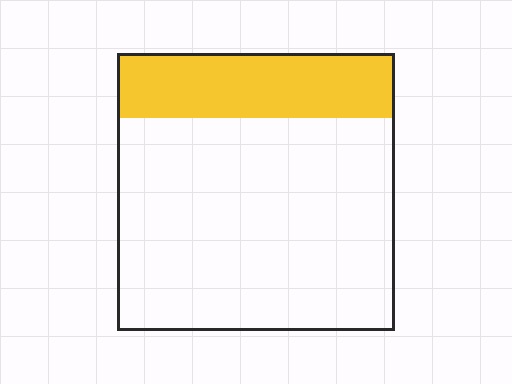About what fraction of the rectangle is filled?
About one quarter (1/4).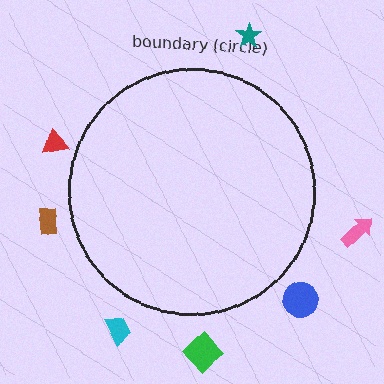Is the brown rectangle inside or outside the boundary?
Outside.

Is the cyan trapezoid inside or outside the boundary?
Outside.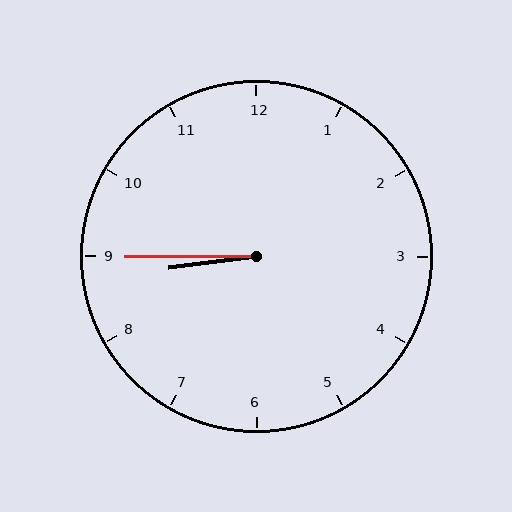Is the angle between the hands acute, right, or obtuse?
It is acute.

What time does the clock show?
8:45.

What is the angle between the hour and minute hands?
Approximately 8 degrees.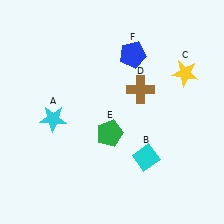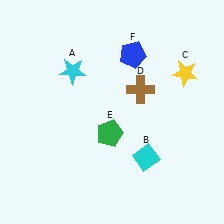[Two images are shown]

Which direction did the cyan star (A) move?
The cyan star (A) moved up.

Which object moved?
The cyan star (A) moved up.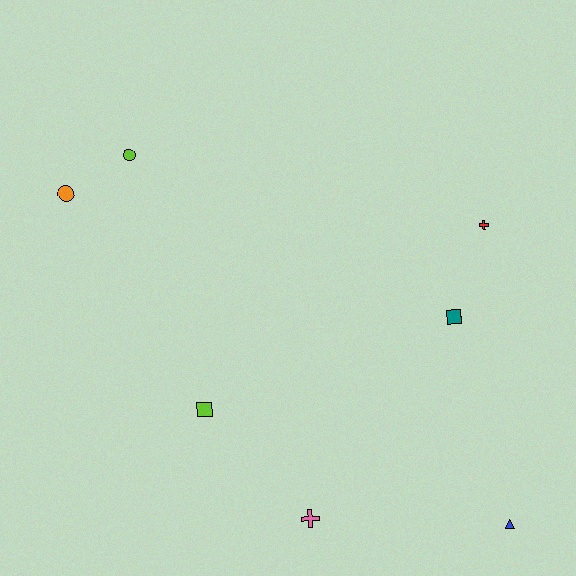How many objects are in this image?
There are 7 objects.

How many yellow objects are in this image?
There are no yellow objects.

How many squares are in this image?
There are 2 squares.